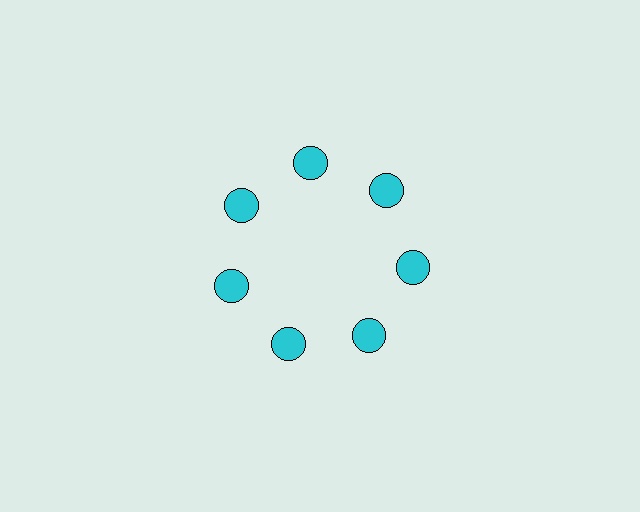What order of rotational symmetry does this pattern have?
This pattern has 7-fold rotational symmetry.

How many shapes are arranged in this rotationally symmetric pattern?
There are 7 shapes, arranged in 7 groups of 1.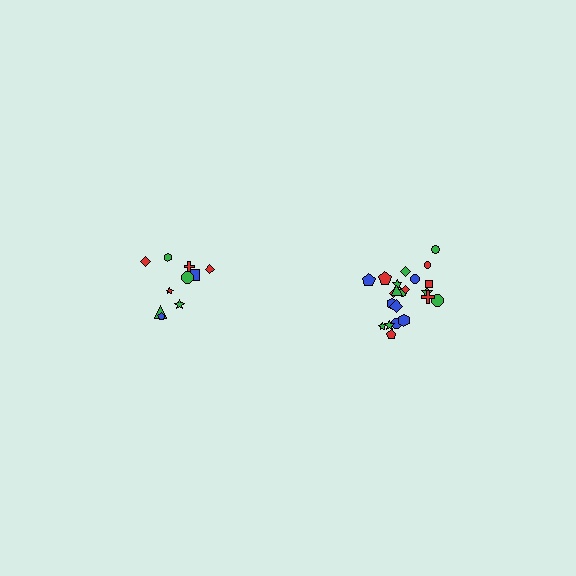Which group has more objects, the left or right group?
The right group.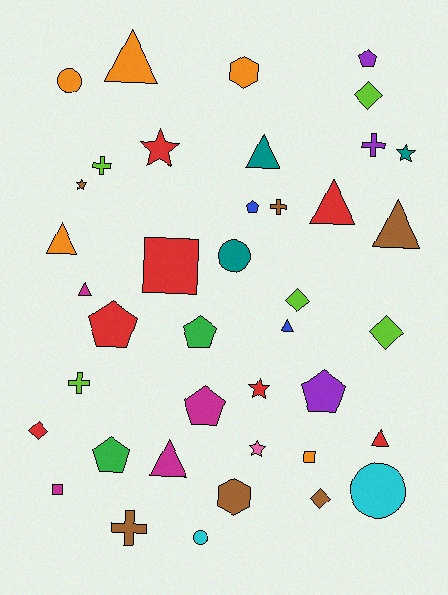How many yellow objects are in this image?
There are no yellow objects.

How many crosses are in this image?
There are 5 crosses.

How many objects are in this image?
There are 40 objects.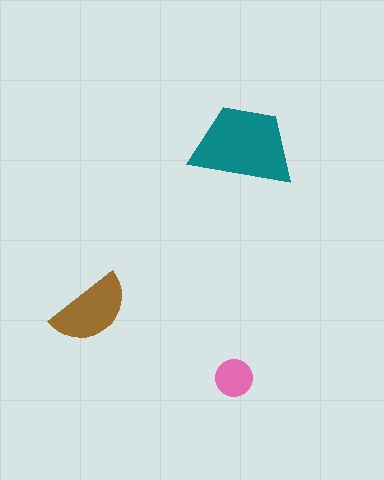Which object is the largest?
The teal trapezoid.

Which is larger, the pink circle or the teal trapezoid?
The teal trapezoid.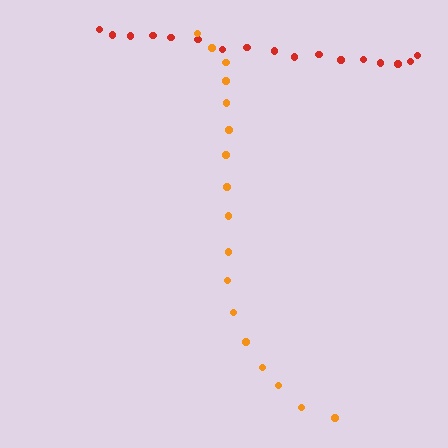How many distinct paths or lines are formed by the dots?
There are 2 distinct paths.